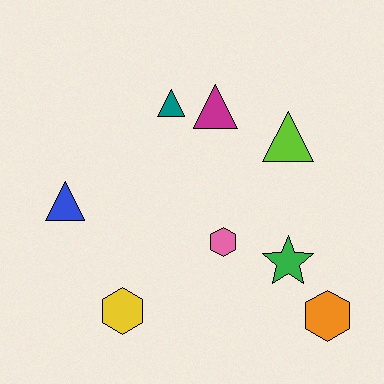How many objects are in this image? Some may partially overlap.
There are 8 objects.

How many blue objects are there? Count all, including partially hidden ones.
There is 1 blue object.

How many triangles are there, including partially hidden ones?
There are 4 triangles.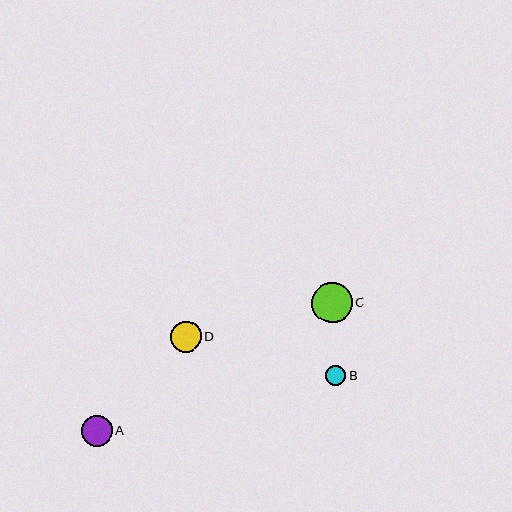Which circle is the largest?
Circle C is the largest with a size of approximately 41 pixels.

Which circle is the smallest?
Circle B is the smallest with a size of approximately 20 pixels.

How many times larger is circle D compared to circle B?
Circle D is approximately 1.5 times the size of circle B.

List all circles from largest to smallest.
From largest to smallest: C, A, D, B.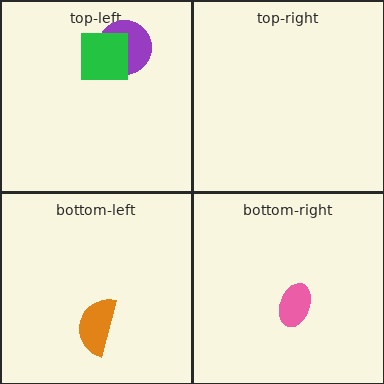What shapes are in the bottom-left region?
The orange semicircle.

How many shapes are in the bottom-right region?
1.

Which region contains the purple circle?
The top-left region.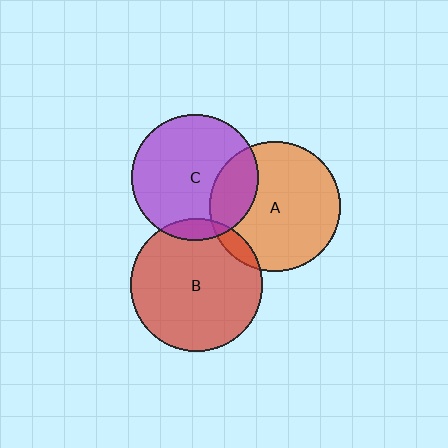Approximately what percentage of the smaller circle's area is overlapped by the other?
Approximately 10%.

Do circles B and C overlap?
Yes.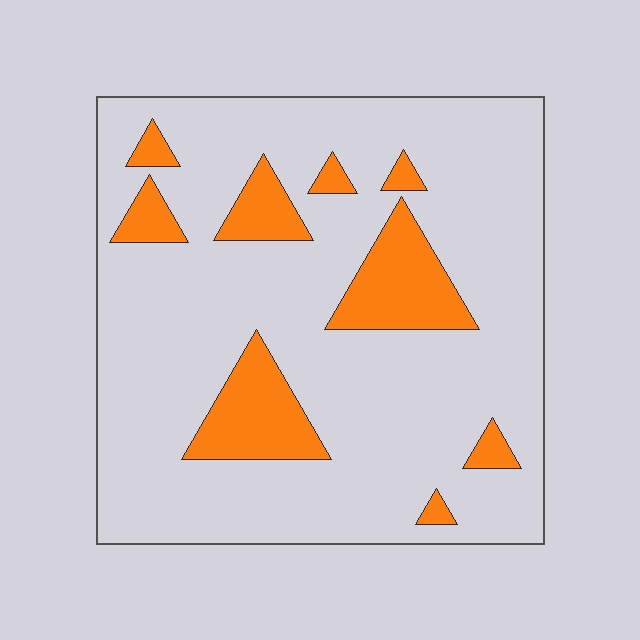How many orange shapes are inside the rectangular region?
9.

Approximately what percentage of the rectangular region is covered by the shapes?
Approximately 15%.